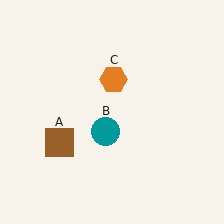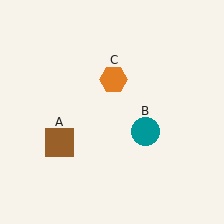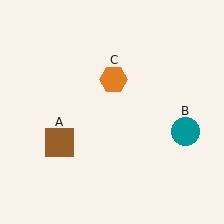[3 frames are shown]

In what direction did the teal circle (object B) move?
The teal circle (object B) moved right.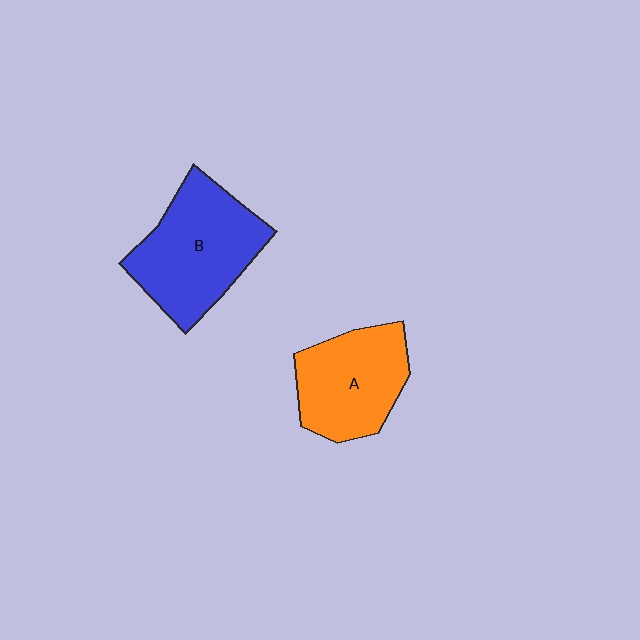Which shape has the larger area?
Shape B (blue).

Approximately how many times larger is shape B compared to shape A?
Approximately 1.2 times.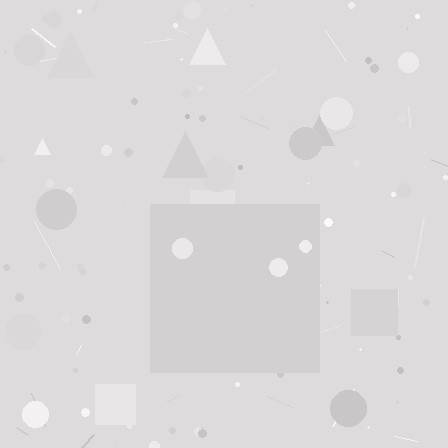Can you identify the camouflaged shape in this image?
The camouflaged shape is a square.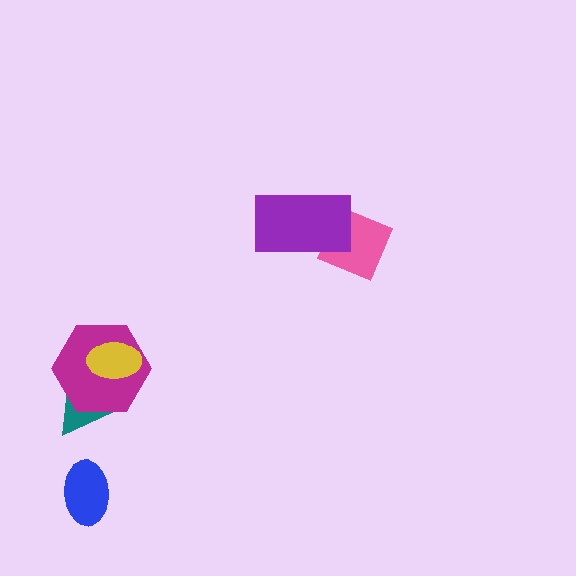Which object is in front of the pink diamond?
The purple rectangle is in front of the pink diamond.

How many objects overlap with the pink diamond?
1 object overlaps with the pink diamond.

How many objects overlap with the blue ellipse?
0 objects overlap with the blue ellipse.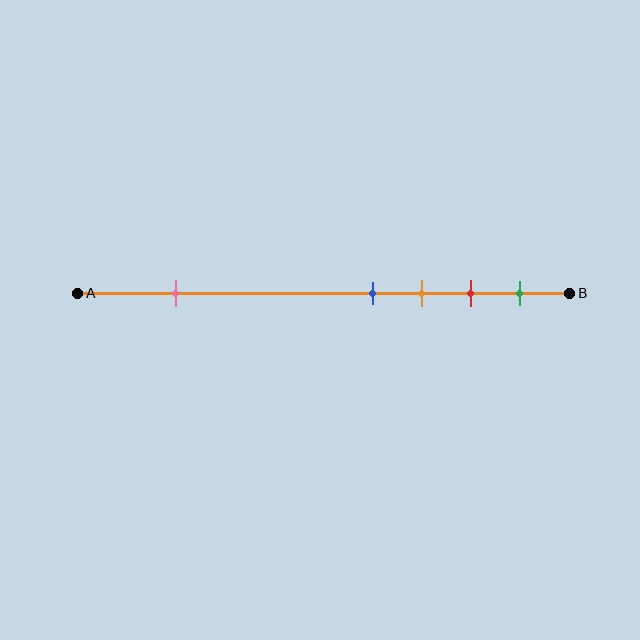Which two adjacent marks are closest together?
The blue and orange marks are the closest adjacent pair.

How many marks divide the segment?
There are 5 marks dividing the segment.